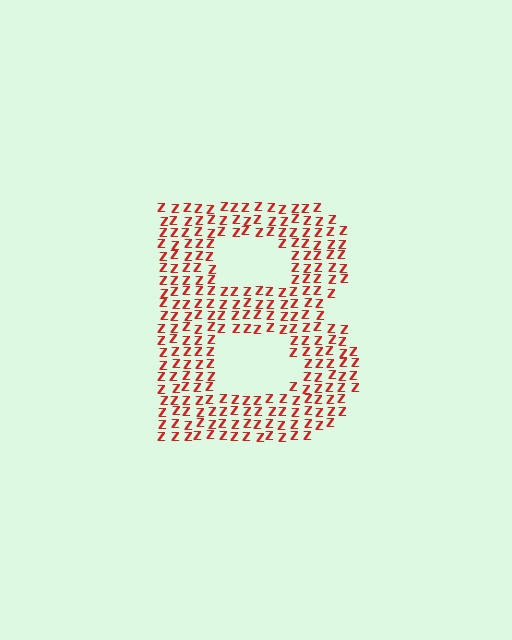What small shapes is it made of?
It is made of small letter Z's.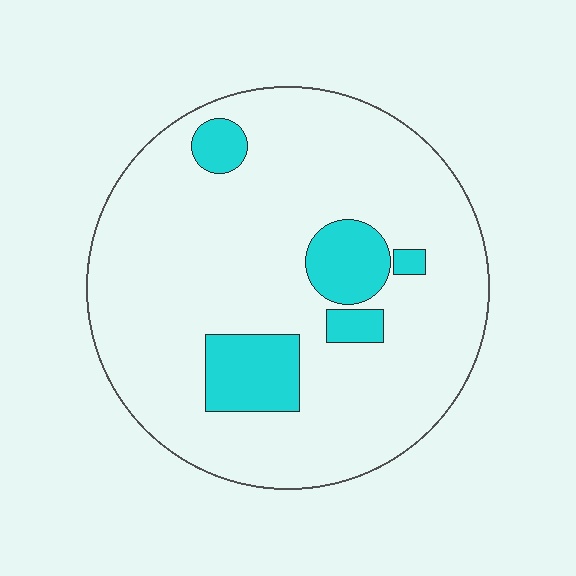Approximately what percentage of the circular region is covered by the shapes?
Approximately 15%.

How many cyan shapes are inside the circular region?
5.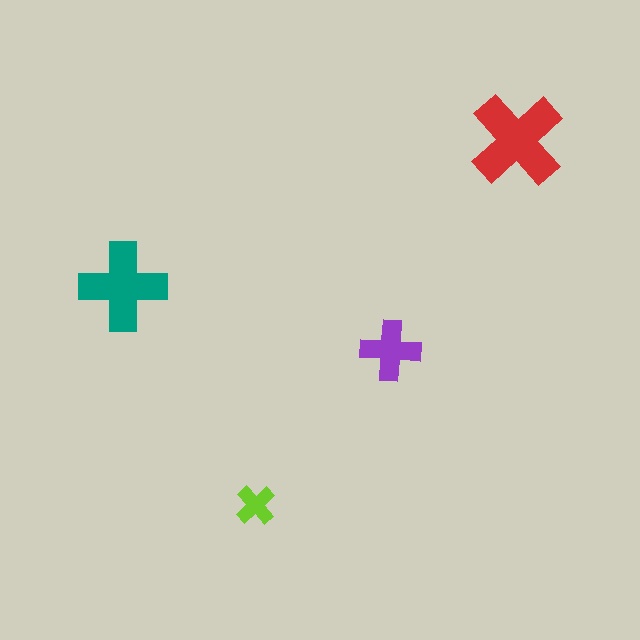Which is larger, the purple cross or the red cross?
The red one.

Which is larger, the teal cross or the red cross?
The red one.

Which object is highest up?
The red cross is topmost.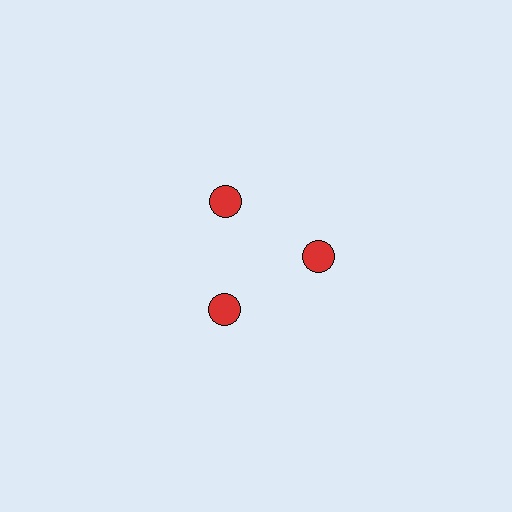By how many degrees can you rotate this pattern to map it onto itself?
The pattern maps onto itself every 120 degrees of rotation.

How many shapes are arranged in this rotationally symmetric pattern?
There are 3 shapes, arranged in 3 groups of 1.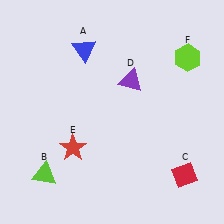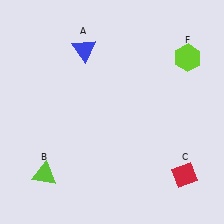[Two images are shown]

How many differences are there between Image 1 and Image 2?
There are 2 differences between the two images.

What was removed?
The red star (E), the purple triangle (D) were removed in Image 2.